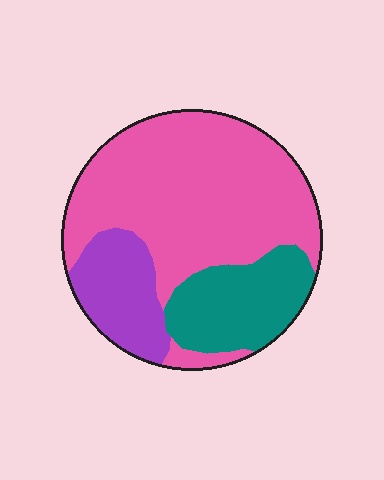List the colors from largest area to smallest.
From largest to smallest: pink, teal, purple.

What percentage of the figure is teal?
Teal covers 21% of the figure.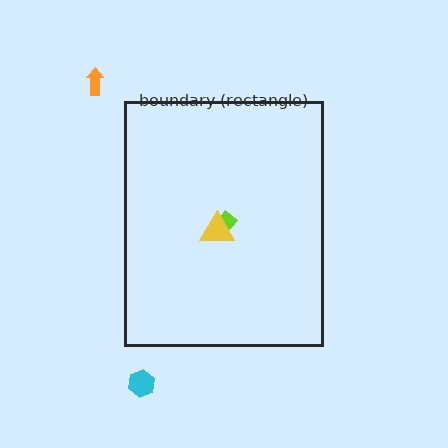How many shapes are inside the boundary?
2 inside, 2 outside.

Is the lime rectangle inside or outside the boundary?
Inside.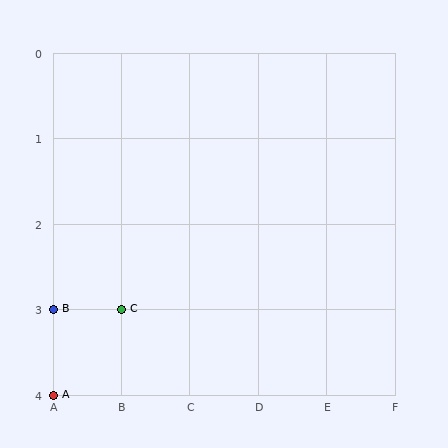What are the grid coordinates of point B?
Point B is at grid coordinates (A, 3).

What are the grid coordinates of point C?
Point C is at grid coordinates (B, 3).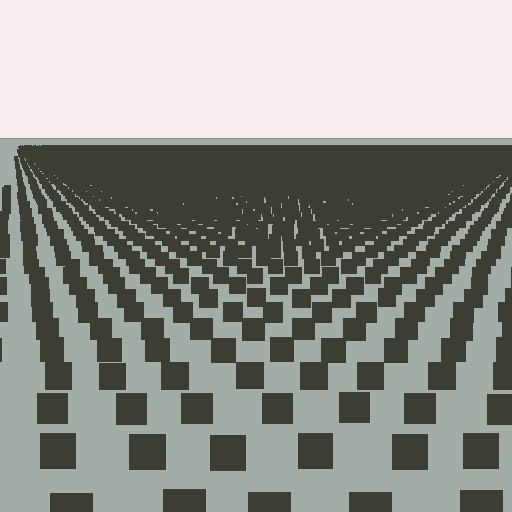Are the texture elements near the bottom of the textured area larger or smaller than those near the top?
Larger. Near the bottom, elements are closer to the viewer and appear at a bigger on-screen size.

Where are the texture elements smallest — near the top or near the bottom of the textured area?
Near the top.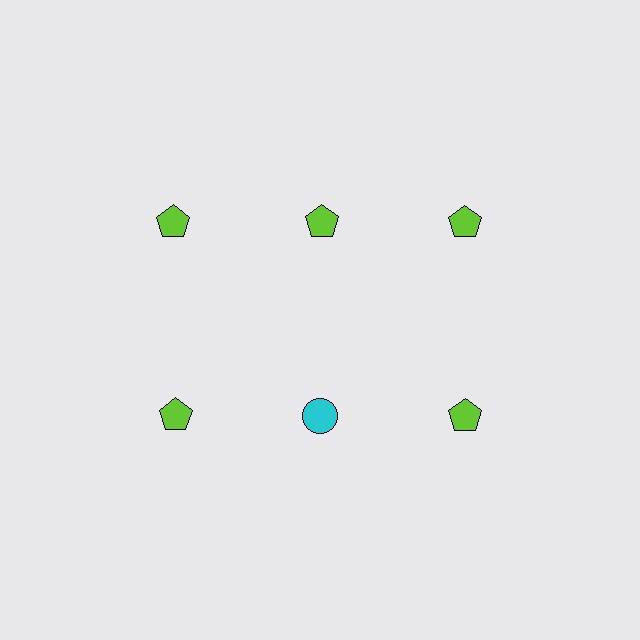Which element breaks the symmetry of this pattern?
The cyan circle in the second row, second from left column breaks the symmetry. All other shapes are lime pentagons.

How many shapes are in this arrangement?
There are 6 shapes arranged in a grid pattern.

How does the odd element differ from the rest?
It differs in both color (cyan instead of lime) and shape (circle instead of pentagon).